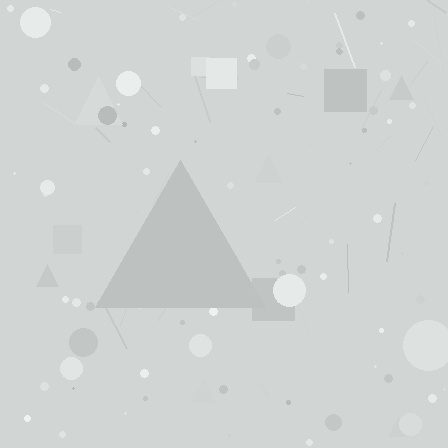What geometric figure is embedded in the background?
A triangle is embedded in the background.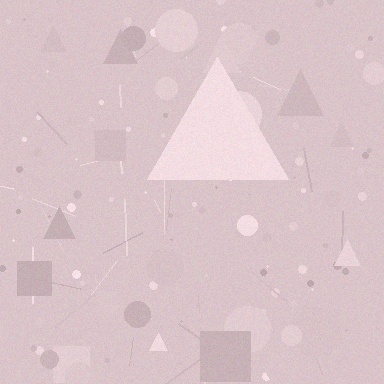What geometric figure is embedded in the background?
A triangle is embedded in the background.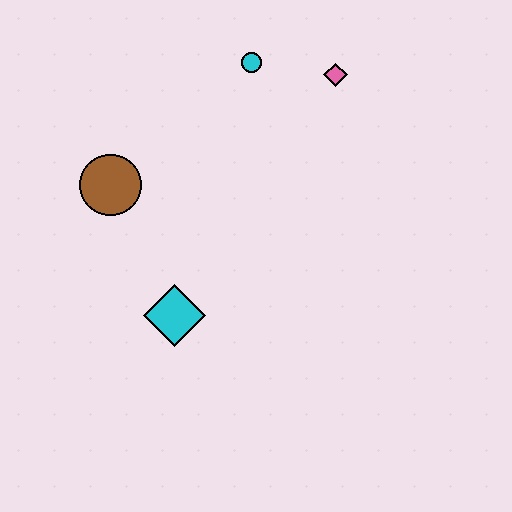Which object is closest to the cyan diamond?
The brown circle is closest to the cyan diamond.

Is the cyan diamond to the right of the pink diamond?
No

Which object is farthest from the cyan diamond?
The pink diamond is farthest from the cyan diamond.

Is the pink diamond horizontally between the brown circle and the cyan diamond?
No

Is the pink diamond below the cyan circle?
Yes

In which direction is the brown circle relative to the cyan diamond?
The brown circle is above the cyan diamond.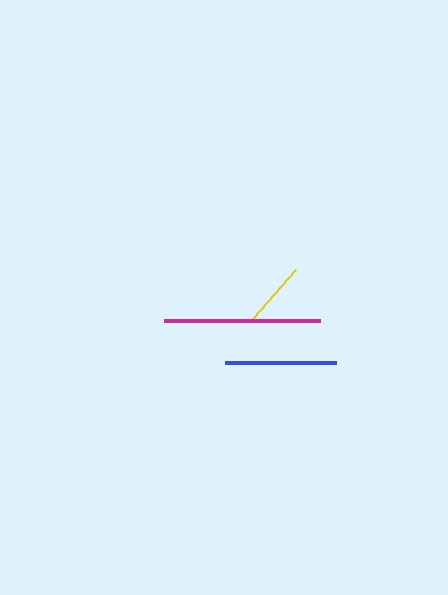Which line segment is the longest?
The magenta line is the longest at approximately 157 pixels.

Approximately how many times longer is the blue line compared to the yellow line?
The blue line is approximately 1.7 times the length of the yellow line.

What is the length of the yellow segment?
The yellow segment is approximately 65 pixels long.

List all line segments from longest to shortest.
From longest to shortest: magenta, blue, yellow.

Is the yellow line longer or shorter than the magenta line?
The magenta line is longer than the yellow line.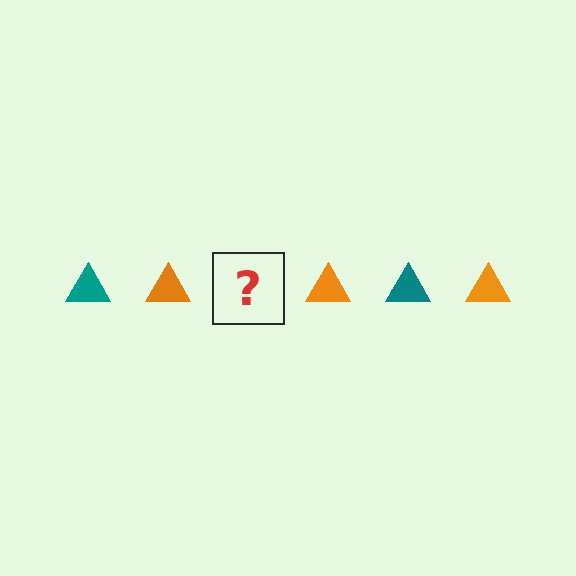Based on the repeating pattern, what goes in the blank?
The blank should be a teal triangle.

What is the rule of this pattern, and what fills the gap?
The rule is that the pattern cycles through teal, orange triangles. The gap should be filled with a teal triangle.